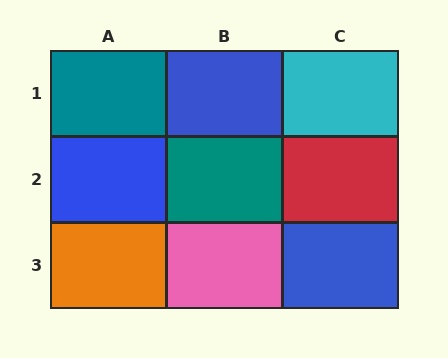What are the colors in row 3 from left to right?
Orange, pink, blue.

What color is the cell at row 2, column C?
Red.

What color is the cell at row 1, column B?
Blue.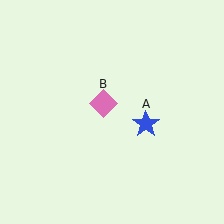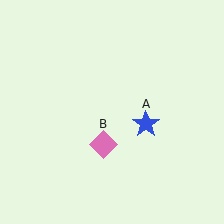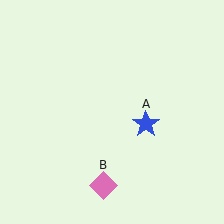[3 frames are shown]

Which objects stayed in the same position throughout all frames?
Blue star (object A) remained stationary.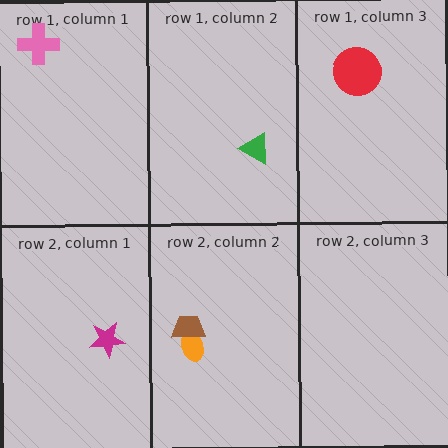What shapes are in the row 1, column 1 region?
The pink cross.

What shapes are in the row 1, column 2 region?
The green triangle.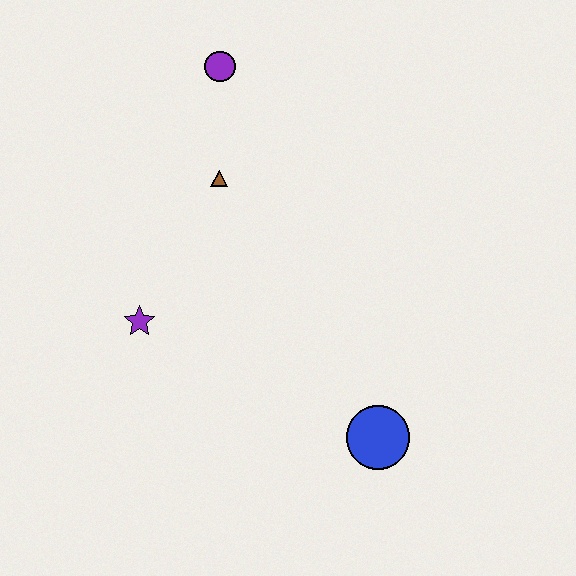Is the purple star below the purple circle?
Yes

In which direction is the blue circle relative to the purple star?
The blue circle is to the right of the purple star.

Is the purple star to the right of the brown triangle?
No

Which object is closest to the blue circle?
The purple star is closest to the blue circle.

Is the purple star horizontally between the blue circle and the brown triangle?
No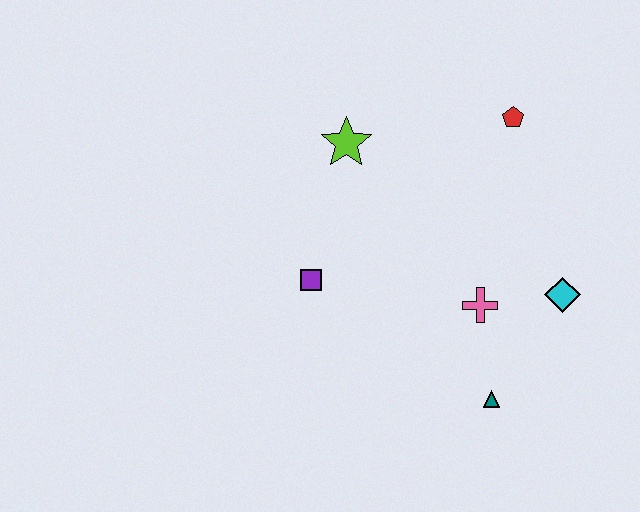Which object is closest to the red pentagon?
The lime star is closest to the red pentagon.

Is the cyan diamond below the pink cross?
No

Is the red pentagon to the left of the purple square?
No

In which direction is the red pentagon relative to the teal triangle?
The red pentagon is above the teal triangle.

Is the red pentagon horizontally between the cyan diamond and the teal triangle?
Yes